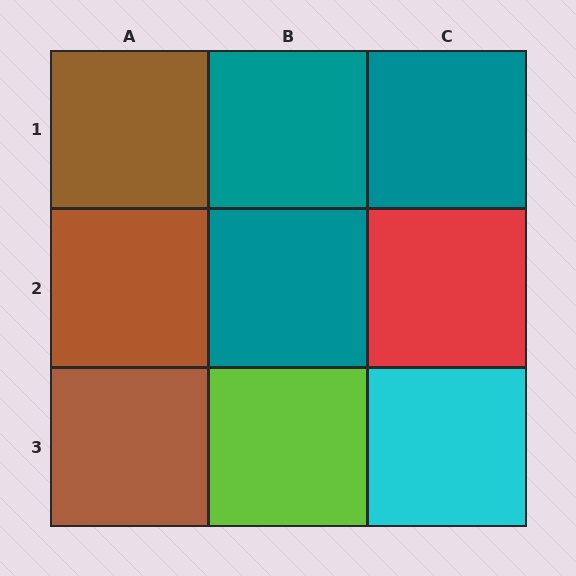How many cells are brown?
3 cells are brown.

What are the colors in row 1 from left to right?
Brown, teal, teal.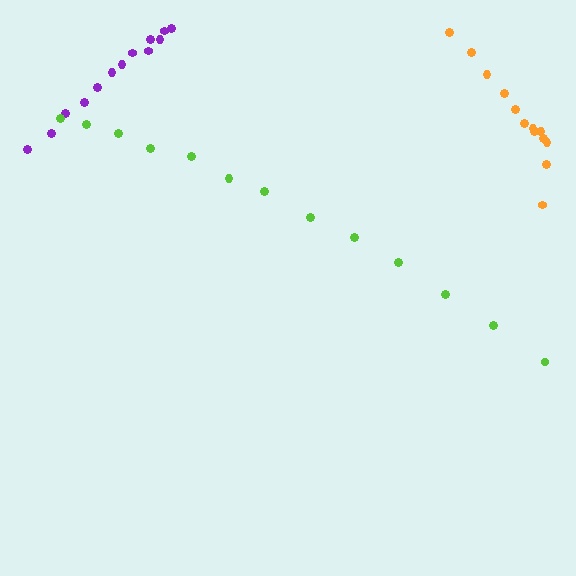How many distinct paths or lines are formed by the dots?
There are 3 distinct paths.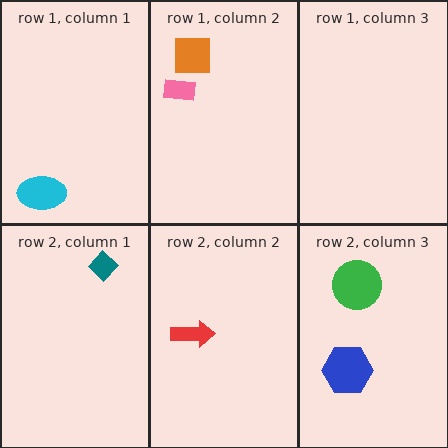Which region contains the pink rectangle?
The row 1, column 2 region.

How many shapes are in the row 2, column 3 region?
2.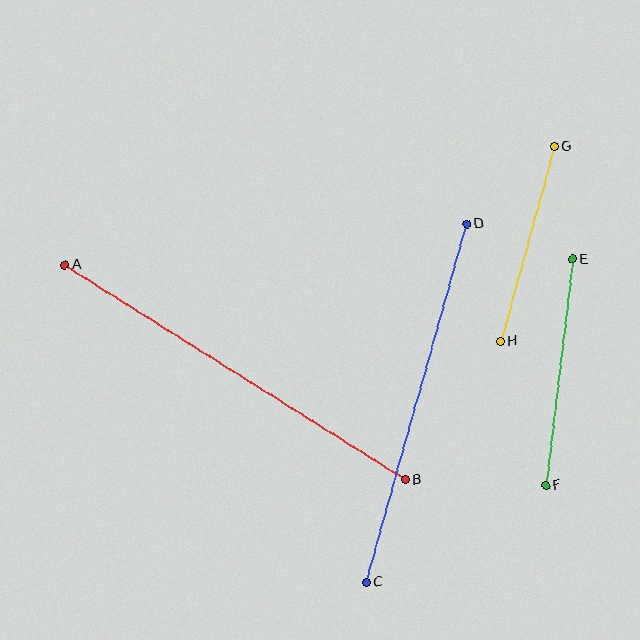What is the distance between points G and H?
The distance is approximately 203 pixels.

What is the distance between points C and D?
The distance is approximately 372 pixels.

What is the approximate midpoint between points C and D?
The midpoint is at approximately (416, 403) pixels.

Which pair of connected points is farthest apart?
Points A and B are farthest apart.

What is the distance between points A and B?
The distance is approximately 403 pixels.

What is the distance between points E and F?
The distance is approximately 228 pixels.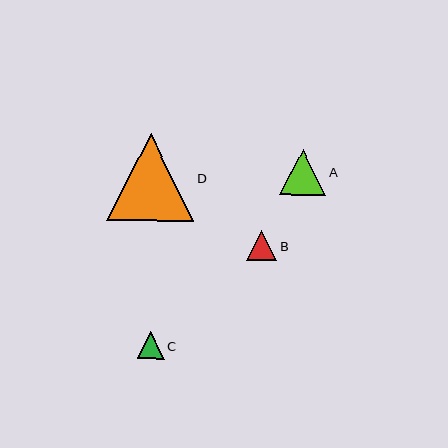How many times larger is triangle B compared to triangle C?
Triangle B is approximately 1.1 times the size of triangle C.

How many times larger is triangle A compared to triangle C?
Triangle A is approximately 1.7 times the size of triangle C.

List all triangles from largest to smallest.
From largest to smallest: D, A, B, C.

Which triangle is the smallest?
Triangle C is the smallest with a size of approximately 27 pixels.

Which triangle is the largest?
Triangle D is the largest with a size of approximately 87 pixels.